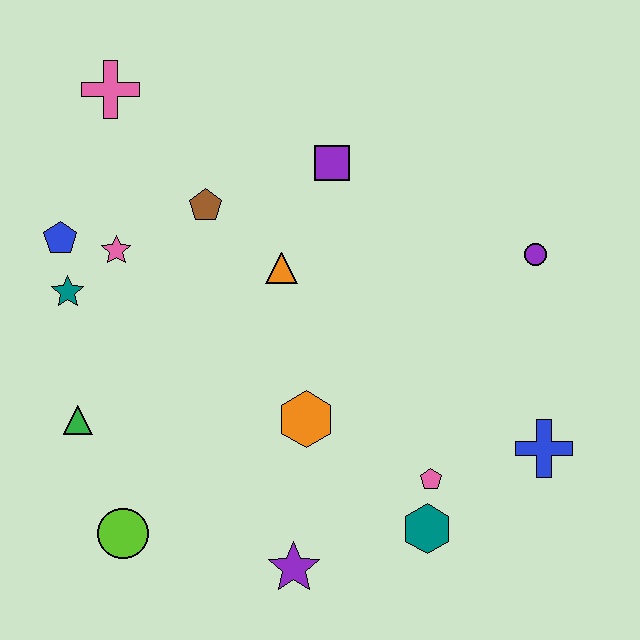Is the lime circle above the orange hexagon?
No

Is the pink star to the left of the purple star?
Yes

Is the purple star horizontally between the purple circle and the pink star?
Yes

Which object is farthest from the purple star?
The pink cross is farthest from the purple star.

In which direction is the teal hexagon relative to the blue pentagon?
The teal hexagon is to the right of the blue pentagon.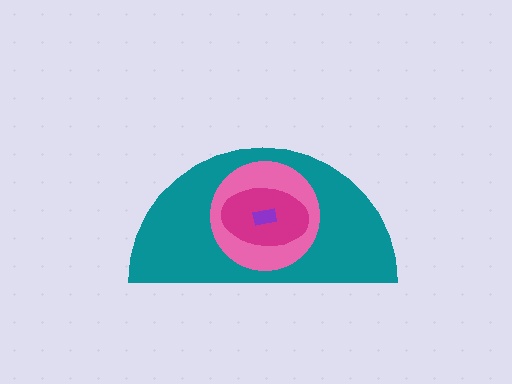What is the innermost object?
The purple rectangle.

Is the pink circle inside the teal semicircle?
Yes.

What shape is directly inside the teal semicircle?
The pink circle.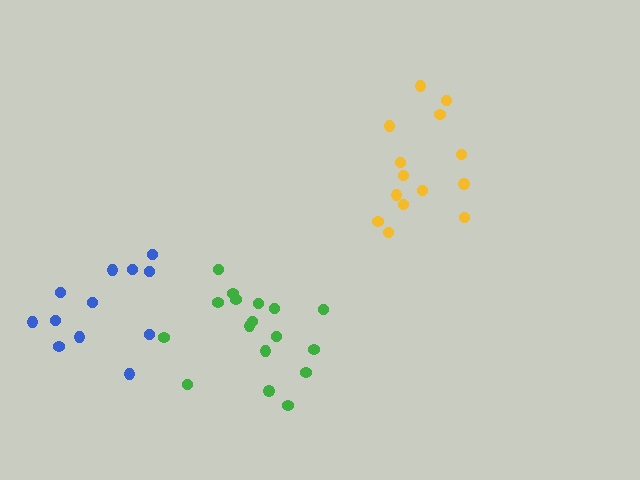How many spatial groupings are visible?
There are 3 spatial groupings.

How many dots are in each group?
Group 1: 14 dots, Group 2: 12 dots, Group 3: 17 dots (43 total).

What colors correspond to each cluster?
The clusters are colored: yellow, blue, green.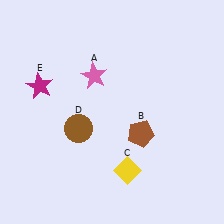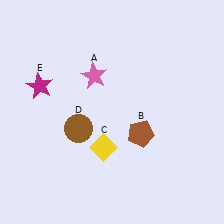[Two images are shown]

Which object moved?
The yellow diamond (C) moved left.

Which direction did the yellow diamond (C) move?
The yellow diamond (C) moved left.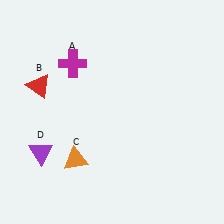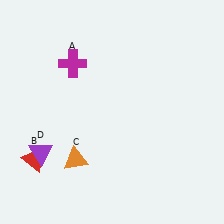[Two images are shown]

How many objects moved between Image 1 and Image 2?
1 object moved between the two images.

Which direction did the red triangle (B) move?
The red triangle (B) moved down.